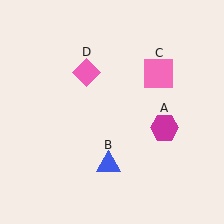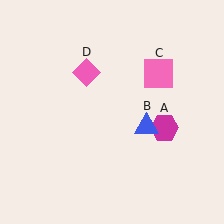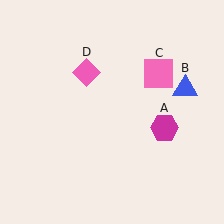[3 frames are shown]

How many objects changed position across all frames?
1 object changed position: blue triangle (object B).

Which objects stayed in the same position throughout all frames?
Magenta hexagon (object A) and pink square (object C) and pink diamond (object D) remained stationary.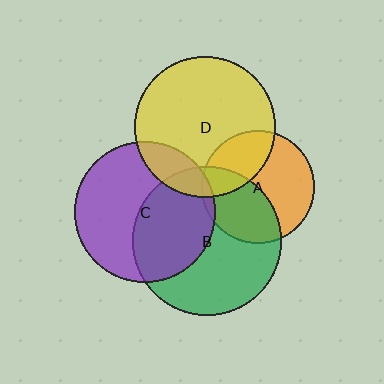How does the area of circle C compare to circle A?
Approximately 1.6 times.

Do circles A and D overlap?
Yes.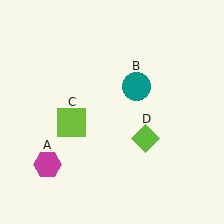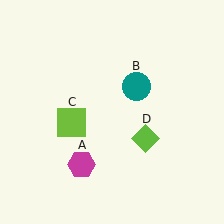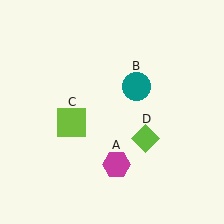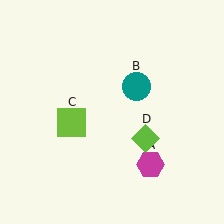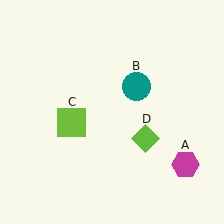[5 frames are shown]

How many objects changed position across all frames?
1 object changed position: magenta hexagon (object A).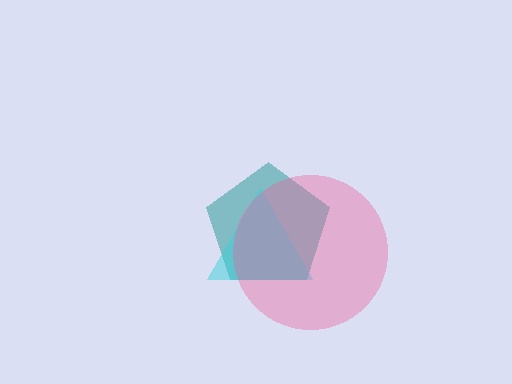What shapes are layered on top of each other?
The layered shapes are: a teal pentagon, a cyan triangle, a pink circle.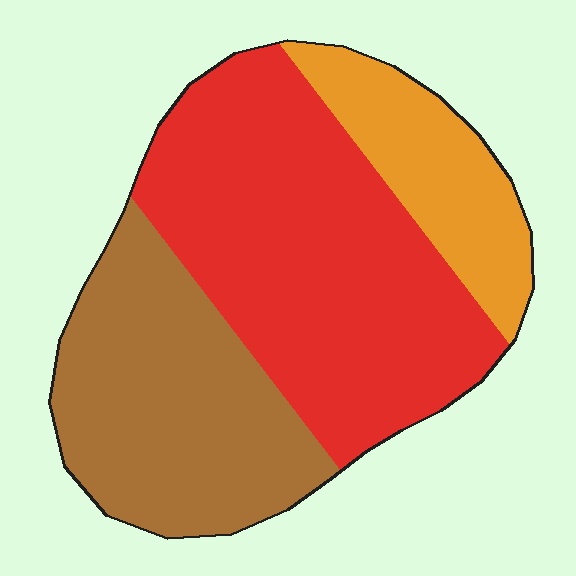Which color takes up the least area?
Orange, at roughly 15%.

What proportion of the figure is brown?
Brown covers around 35% of the figure.